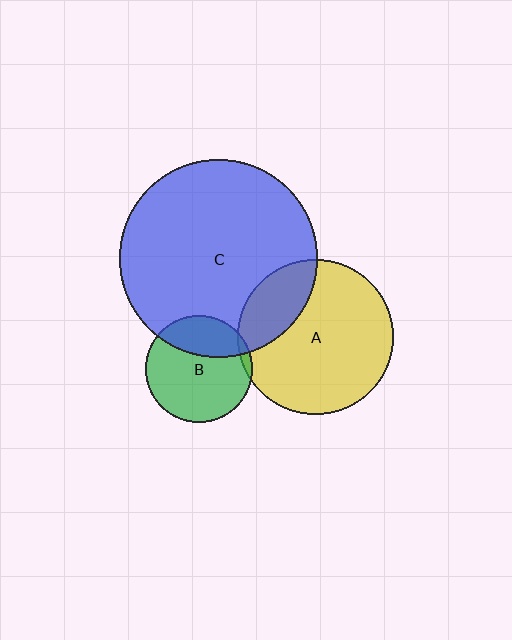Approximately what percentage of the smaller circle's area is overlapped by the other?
Approximately 30%.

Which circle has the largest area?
Circle C (blue).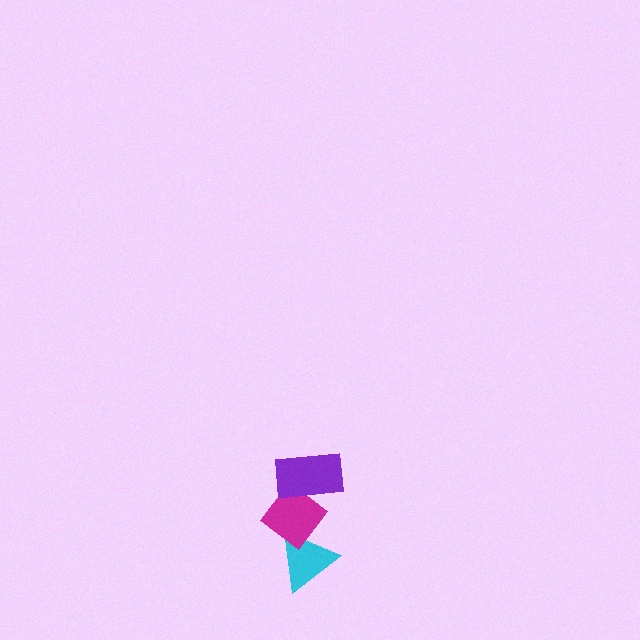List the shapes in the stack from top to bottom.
From top to bottom: the purple rectangle, the magenta diamond, the cyan triangle.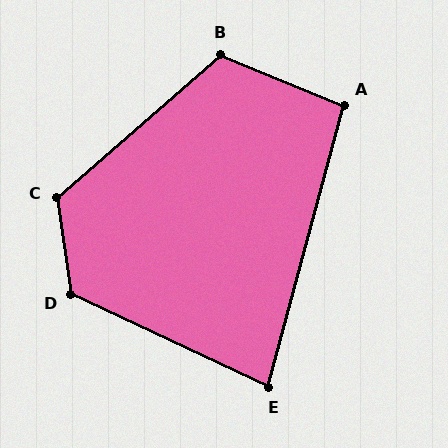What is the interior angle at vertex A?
Approximately 97 degrees (obtuse).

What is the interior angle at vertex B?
Approximately 117 degrees (obtuse).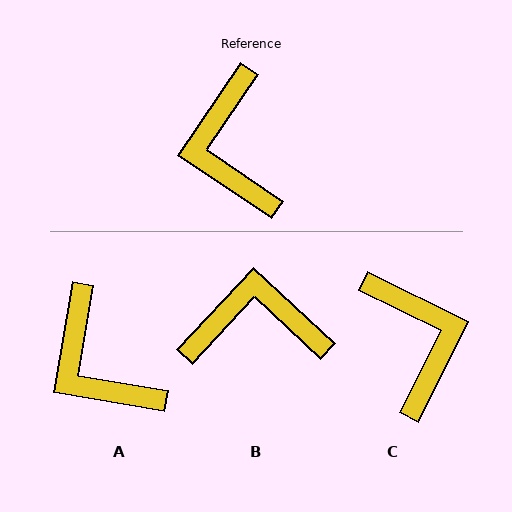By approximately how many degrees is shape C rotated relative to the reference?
Approximately 172 degrees clockwise.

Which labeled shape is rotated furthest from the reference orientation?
C, about 172 degrees away.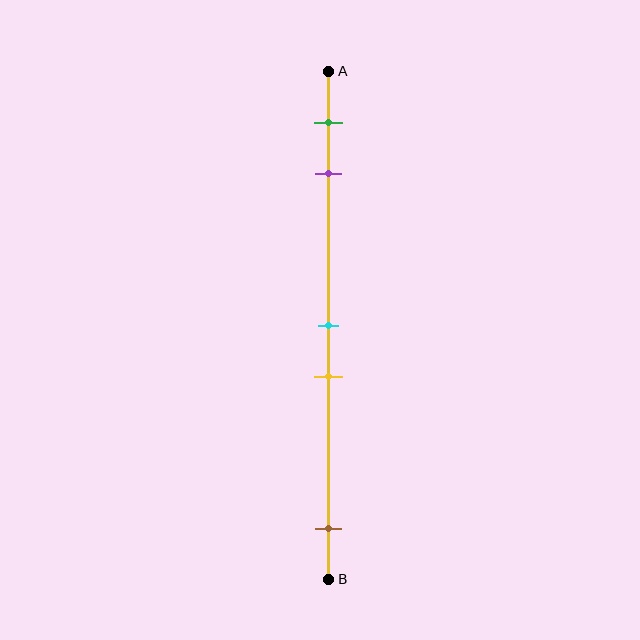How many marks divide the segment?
There are 5 marks dividing the segment.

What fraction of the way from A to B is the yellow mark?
The yellow mark is approximately 60% (0.6) of the way from A to B.